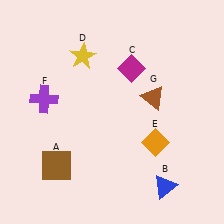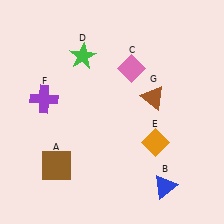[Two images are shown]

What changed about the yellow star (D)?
In Image 1, D is yellow. In Image 2, it changed to green.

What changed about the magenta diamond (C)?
In Image 1, C is magenta. In Image 2, it changed to pink.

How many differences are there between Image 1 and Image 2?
There are 2 differences between the two images.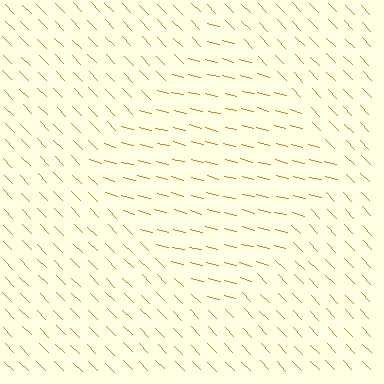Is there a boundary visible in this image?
Yes, there is a texture boundary formed by a change in line orientation.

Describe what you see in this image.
The image is filled with small orange line segments. A diamond region in the image has lines oriented differently from the surrounding lines, creating a visible texture boundary.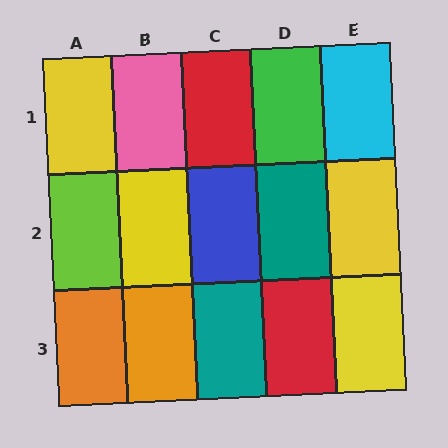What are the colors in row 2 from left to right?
Lime, yellow, blue, teal, yellow.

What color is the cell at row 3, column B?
Orange.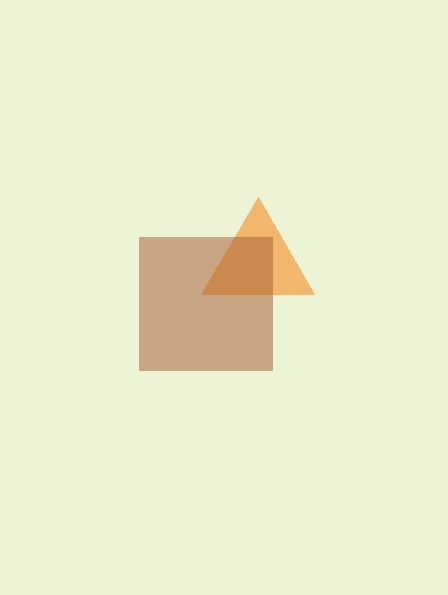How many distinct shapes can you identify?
There are 2 distinct shapes: an orange triangle, a brown square.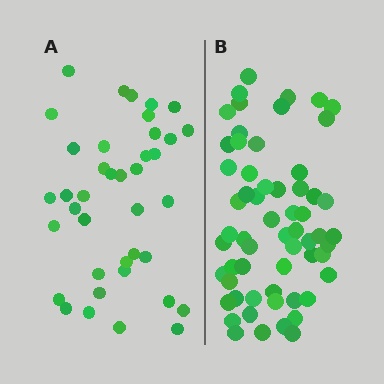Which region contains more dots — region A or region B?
Region B (the right region) has more dots.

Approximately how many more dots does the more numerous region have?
Region B has approximately 20 more dots than region A.